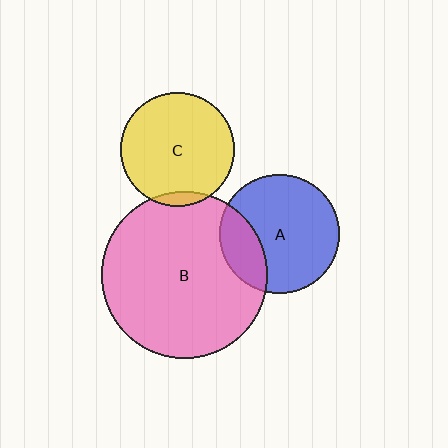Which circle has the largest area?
Circle B (pink).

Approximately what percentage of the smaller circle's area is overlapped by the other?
Approximately 25%.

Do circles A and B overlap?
Yes.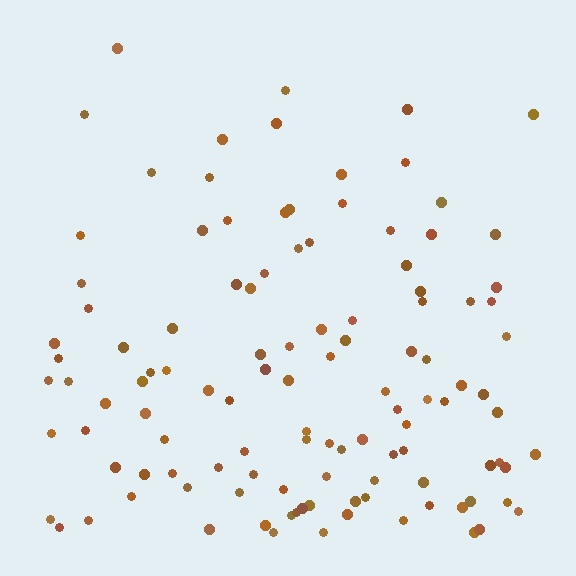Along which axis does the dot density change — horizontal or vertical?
Vertical.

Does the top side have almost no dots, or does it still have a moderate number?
Still a moderate number, just noticeably fewer than the bottom.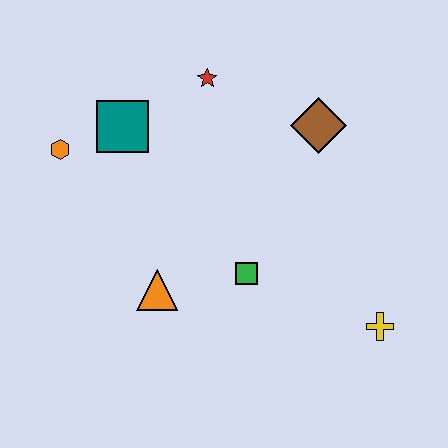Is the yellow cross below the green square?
Yes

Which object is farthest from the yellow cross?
The orange hexagon is farthest from the yellow cross.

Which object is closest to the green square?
The orange triangle is closest to the green square.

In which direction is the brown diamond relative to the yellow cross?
The brown diamond is above the yellow cross.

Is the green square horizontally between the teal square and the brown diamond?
Yes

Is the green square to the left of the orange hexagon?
No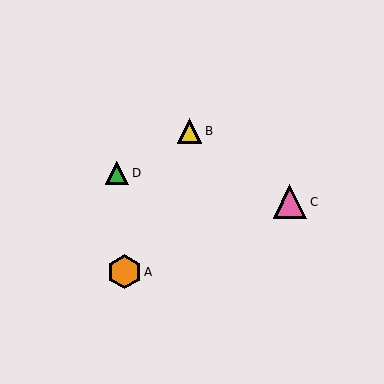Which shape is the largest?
The orange hexagon (labeled A) is the largest.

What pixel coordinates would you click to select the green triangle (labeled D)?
Click at (117, 173) to select the green triangle D.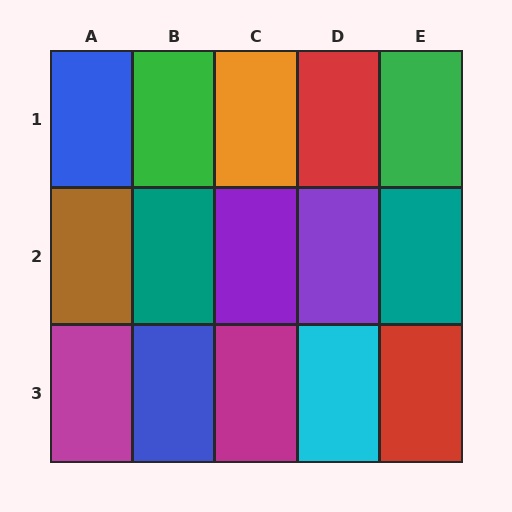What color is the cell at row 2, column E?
Teal.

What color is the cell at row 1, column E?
Green.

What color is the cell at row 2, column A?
Brown.